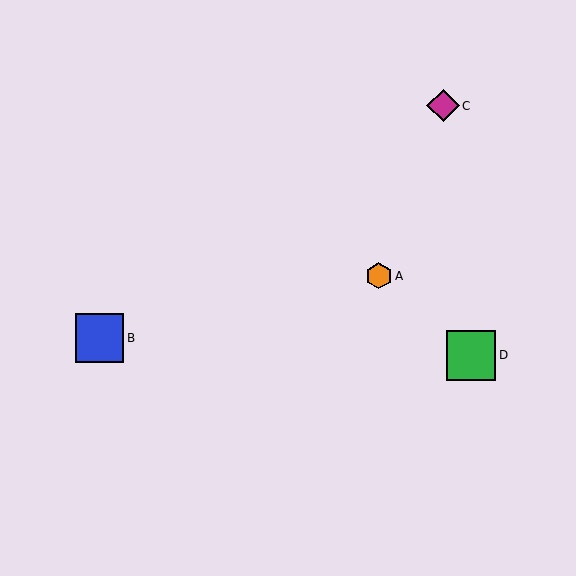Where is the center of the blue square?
The center of the blue square is at (100, 338).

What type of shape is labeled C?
Shape C is a magenta diamond.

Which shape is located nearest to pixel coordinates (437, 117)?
The magenta diamond (labeled C) at (443, 106) is nearest to that location.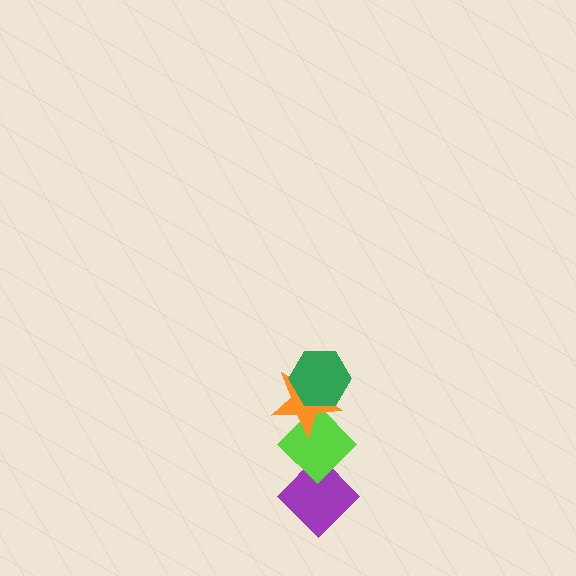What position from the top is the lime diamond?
The lime diamond is 3rd from the top.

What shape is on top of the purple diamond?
The lime diamond is on top of the purple diamond.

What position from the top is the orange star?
The orange star is 2nd from the top.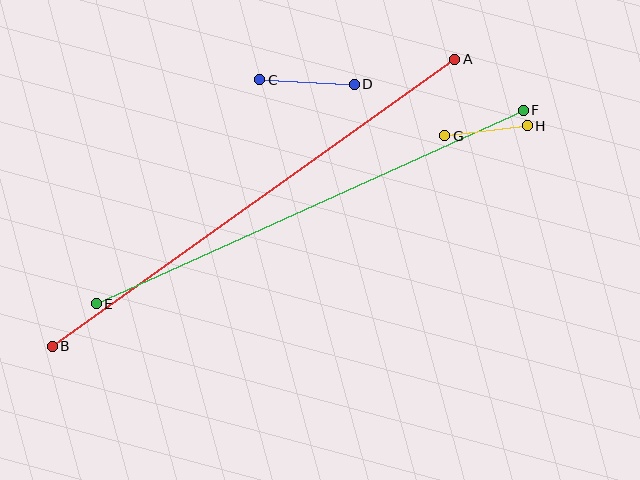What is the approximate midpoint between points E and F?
The midpoint is at approximately (310, 207) pixels.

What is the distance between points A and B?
The distance is approximately 494 pixels.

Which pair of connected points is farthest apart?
Points A and B are farthest apart.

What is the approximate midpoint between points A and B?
The midpoint is at approximately (254, 203) pixels.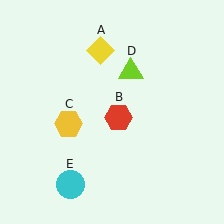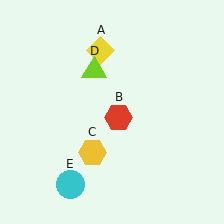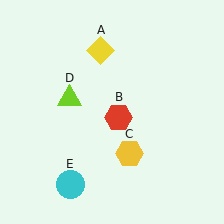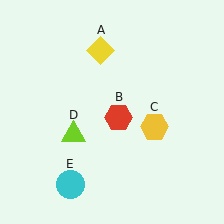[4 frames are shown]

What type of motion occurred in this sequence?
The yellow hexagon (object C), lime triangle (object D) rotated counterclockwise around the center of the scene.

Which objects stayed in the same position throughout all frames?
Yellow diamond (object A) and red hexagon (object B) and cyan circle (object E) remained stationary.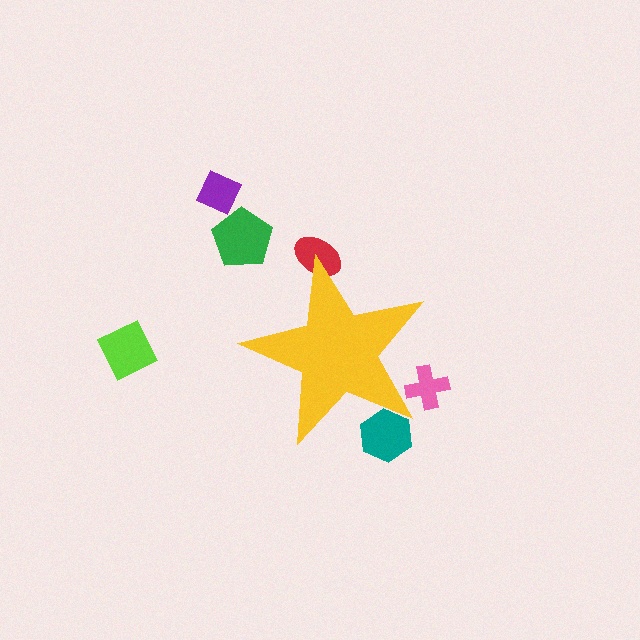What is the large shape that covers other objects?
A yellow star.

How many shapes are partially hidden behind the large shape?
3 shapes are partially hidden.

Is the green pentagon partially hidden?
No, the green pentagon is fully visible.